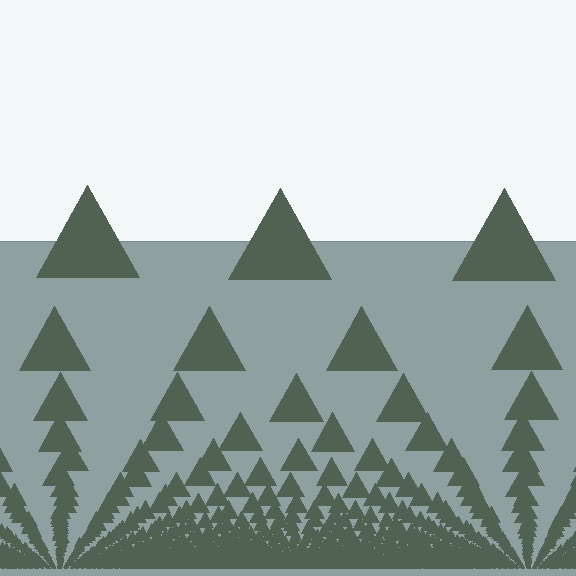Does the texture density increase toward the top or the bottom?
Density increases toward the bottom.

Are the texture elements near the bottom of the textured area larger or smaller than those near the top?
Smaller. The gradient is inverted — elements near the bottom are smaller and denser.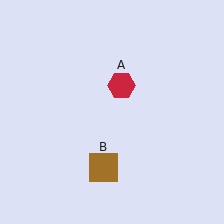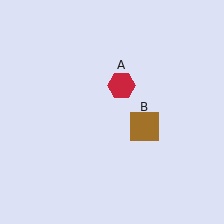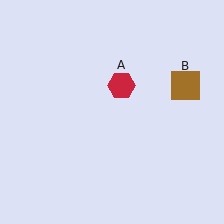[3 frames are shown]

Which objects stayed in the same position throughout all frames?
Red hexagon (object A) remained stationary.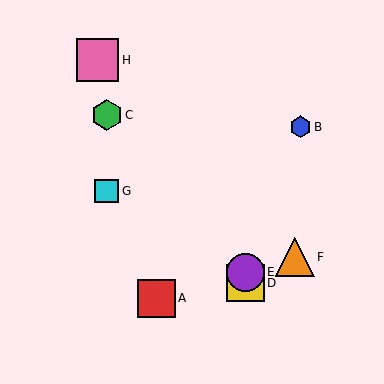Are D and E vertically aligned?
Yes, both are at x≈245.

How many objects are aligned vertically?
2 objects (D, E) are aligned vertically.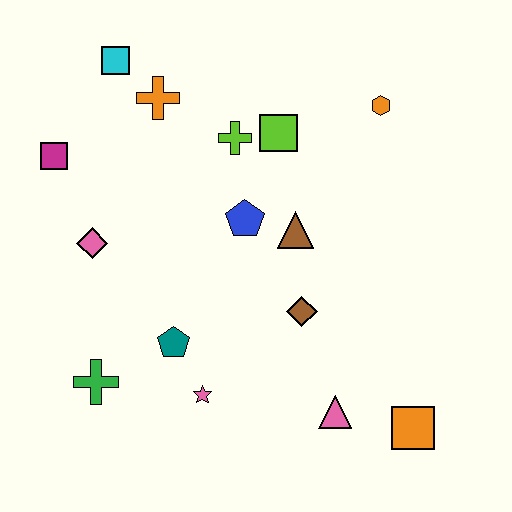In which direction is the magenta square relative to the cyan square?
The magenta square is below the cyan square.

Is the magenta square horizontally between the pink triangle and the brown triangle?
No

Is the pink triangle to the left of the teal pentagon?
No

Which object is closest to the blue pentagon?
The brown triangle is closest to the blue pentagon.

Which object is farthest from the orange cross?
The orange square is farthest from the orange cross.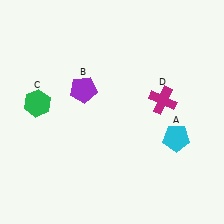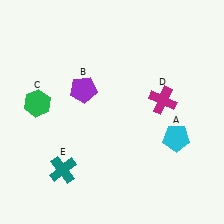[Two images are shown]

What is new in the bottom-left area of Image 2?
A teal cross (E) was added in the bottom-left area of Image 2.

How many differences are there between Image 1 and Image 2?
There is 1 difference between the two images.